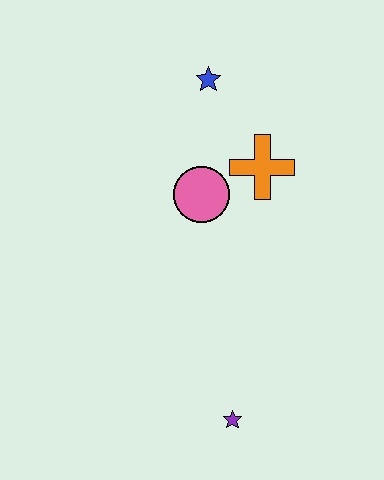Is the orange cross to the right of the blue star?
Yes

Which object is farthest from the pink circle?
The purple star is farthest from the pink circle.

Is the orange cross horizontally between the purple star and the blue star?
No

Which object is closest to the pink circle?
The orange cross is closest to the pink circle.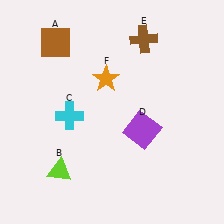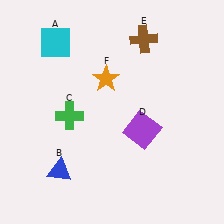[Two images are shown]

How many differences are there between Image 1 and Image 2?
There are 3 differences between the two images.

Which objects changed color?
A changed from brown to cyan. B changed from lime to blue. C changed from cyan to green.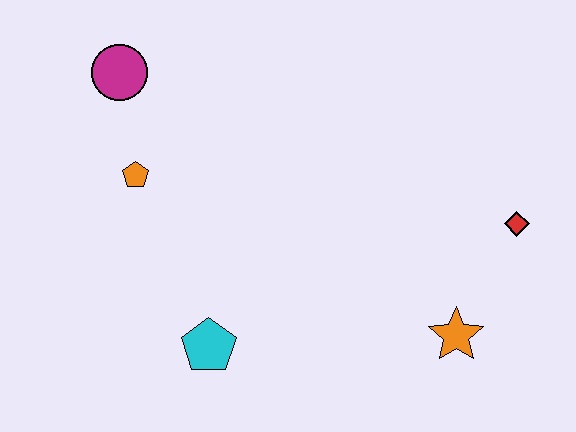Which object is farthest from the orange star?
The magenta circle is farthest from the orange star.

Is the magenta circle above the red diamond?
Yes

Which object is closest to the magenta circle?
The orange pentagon is closest to the magenta circle.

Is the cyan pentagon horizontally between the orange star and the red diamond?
No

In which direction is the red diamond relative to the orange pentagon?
The red diamond is to the right of the orange pentagon.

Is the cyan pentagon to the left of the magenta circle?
No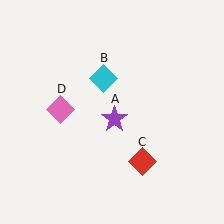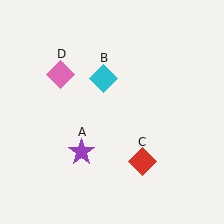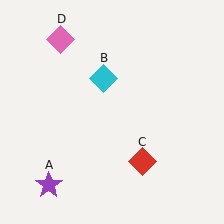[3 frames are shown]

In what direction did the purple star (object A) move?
The purple star (object A) moved down and to the left.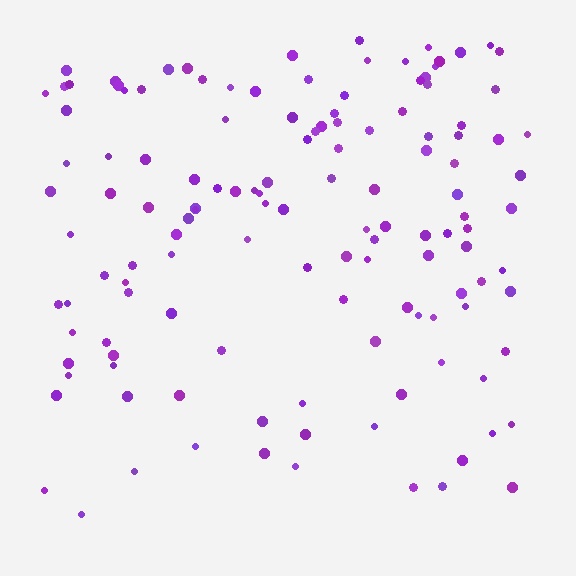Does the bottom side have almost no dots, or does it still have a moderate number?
Still a moderate number, just noticeably fewer than the top.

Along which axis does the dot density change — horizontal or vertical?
Vertical.